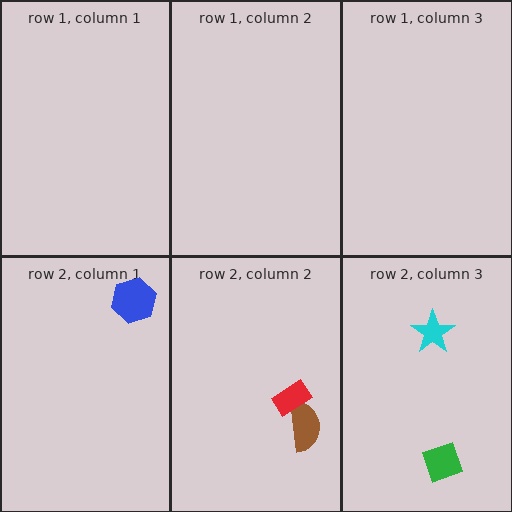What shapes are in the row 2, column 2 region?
The brown semicircle, the red rectangle.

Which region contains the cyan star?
The row 2, column 3 region.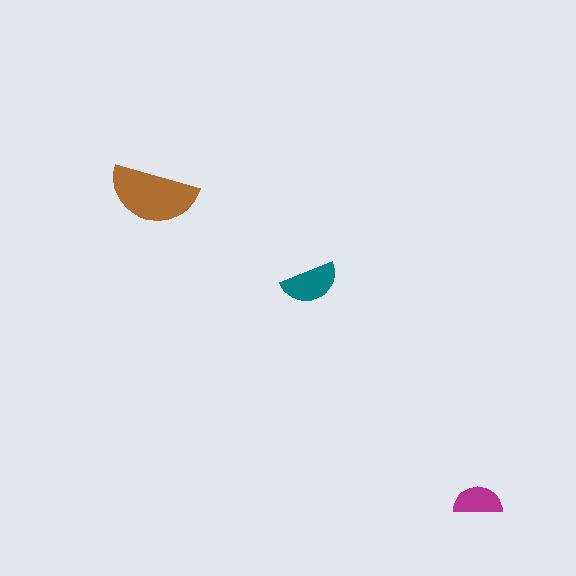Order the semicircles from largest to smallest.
the brown one, the teal one, the magenta one.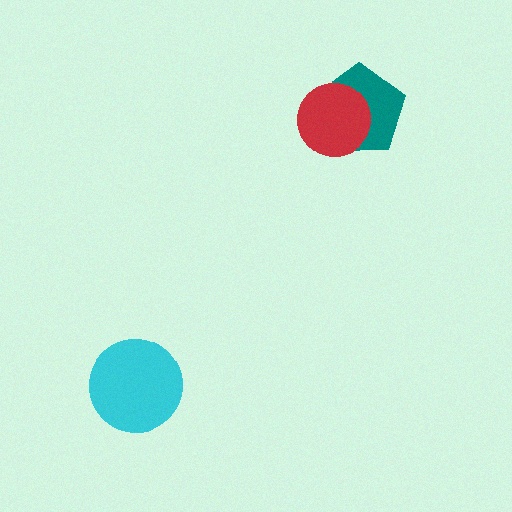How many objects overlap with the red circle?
1 object overlaps with the red circle.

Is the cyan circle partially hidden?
No, no other shape covers it.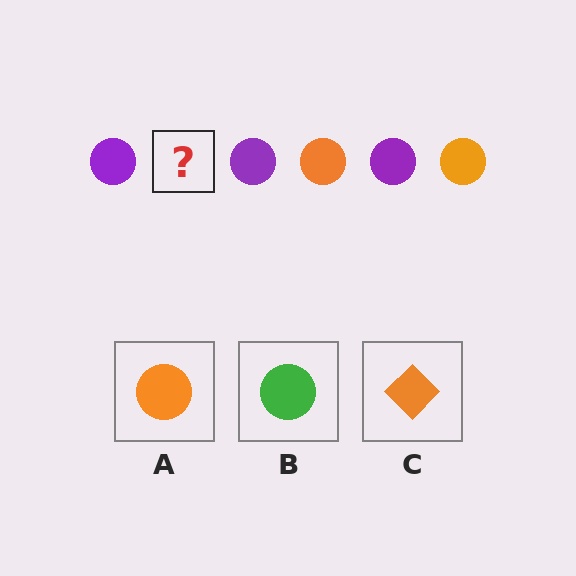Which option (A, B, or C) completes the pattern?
A.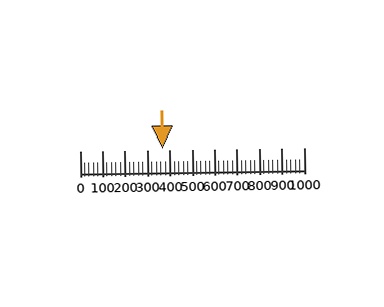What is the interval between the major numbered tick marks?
The major tick marks are spaced 100 units apart.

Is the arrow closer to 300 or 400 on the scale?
The arrow is closer to 400.